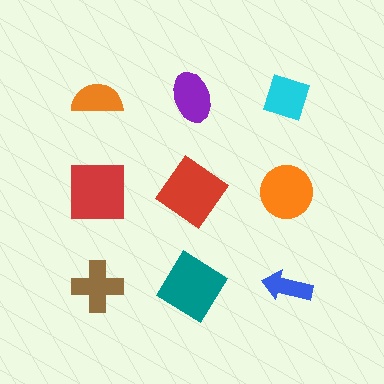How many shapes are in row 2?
3 shapes.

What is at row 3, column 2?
A teal diamond.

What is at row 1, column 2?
A purple ellipse.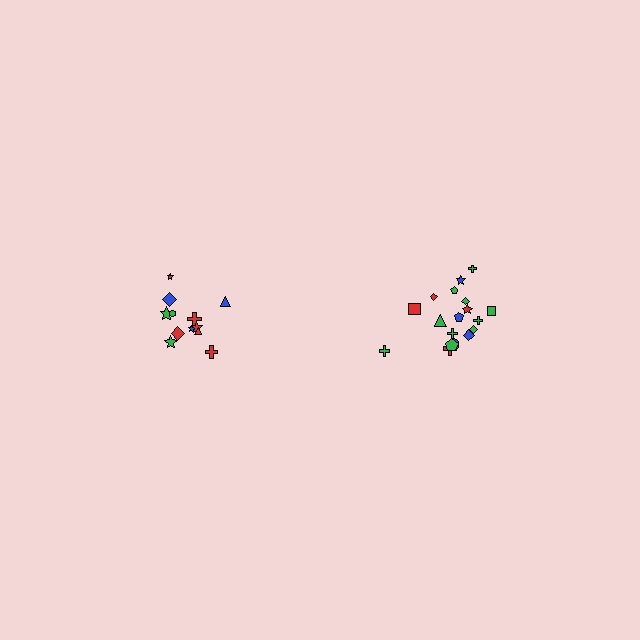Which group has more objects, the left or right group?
The right group.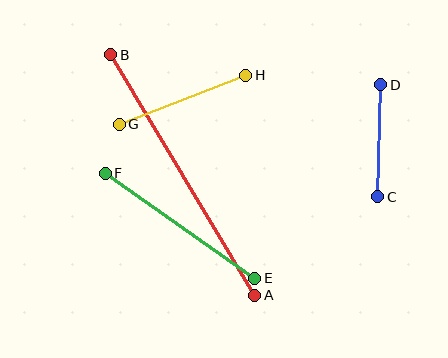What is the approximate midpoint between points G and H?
The midpoint is at approximately (182, 100) pixels.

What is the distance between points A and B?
The distance is approximately 280 pixels.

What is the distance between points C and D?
The distance is approximately 112 pixels.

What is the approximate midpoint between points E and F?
The midpoint is at approximately (180, 226) pixels.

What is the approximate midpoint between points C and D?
The midpoint is at approximately (379, 141) pixels.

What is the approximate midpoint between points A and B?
The midpoint is at approximately (183, 175) pixels.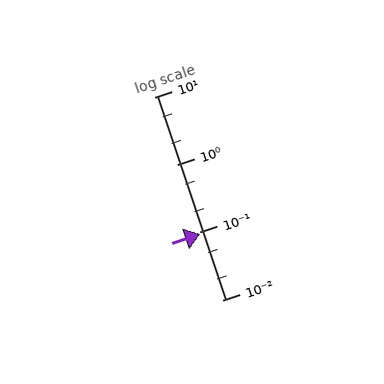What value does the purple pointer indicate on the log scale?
The pointer indicates approximately 0.093.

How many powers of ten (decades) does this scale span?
The scale spans 3 decades, from 0.01 to 10.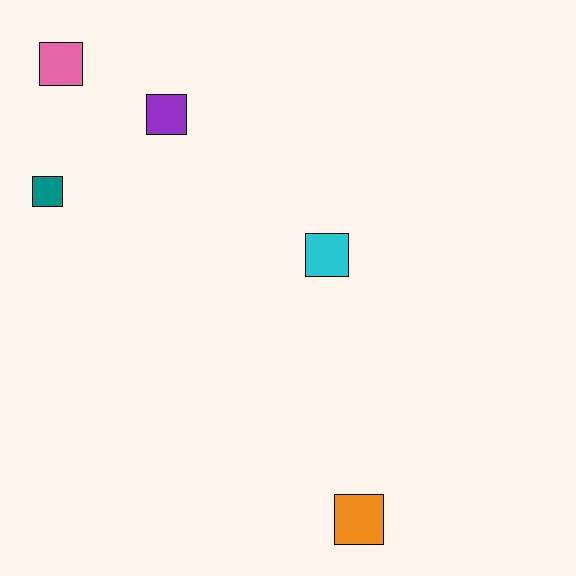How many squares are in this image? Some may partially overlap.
There are 5 squares.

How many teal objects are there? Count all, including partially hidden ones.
There is 1 teal object.